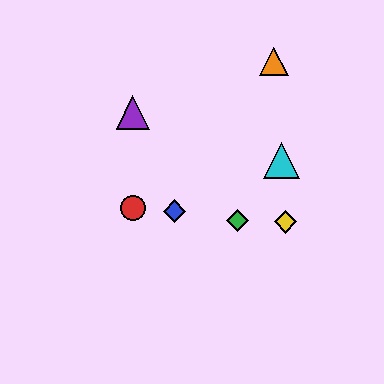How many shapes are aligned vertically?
2 shapes (the red circle, the purple triangle) are aligned vertically.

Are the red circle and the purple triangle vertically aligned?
Yes, both are at x≈133.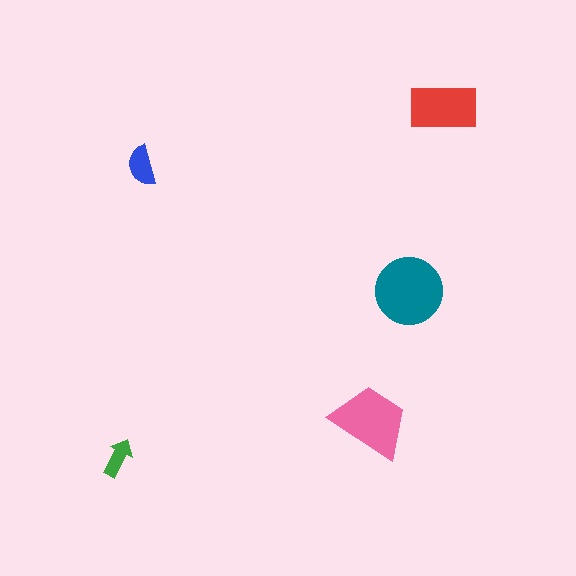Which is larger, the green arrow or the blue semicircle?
The blue semicircle.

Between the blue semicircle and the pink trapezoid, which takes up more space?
The pink trapezoid.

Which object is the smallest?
The green arrow.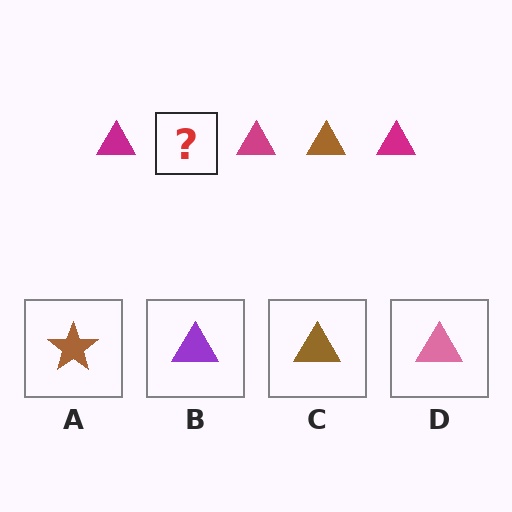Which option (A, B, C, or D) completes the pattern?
C.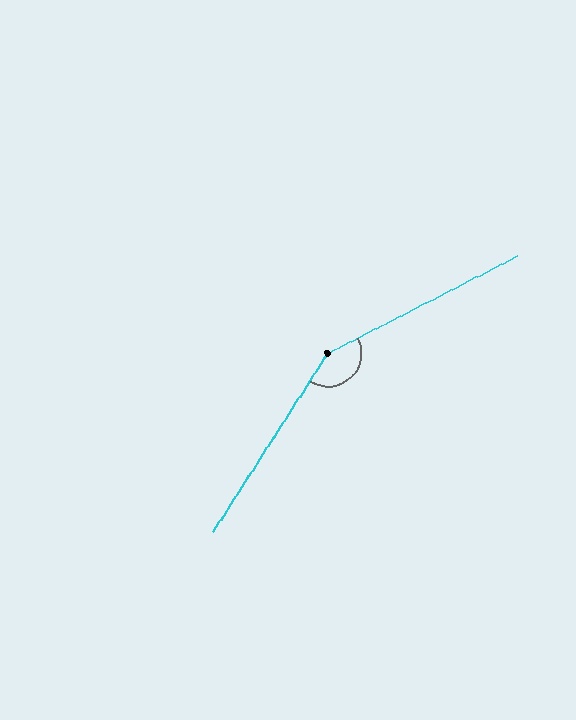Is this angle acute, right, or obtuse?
It is obtuse.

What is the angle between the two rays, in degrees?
Approximately 150 degrees.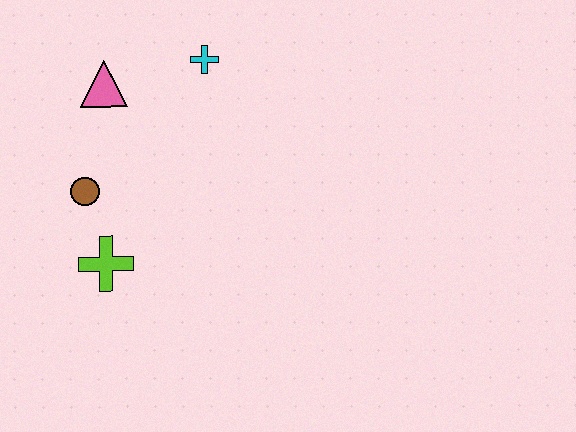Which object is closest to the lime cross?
The brown circle is closest to the lime cross.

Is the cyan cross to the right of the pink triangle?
Yes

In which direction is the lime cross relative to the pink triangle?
The lime cross is below the pink triangle.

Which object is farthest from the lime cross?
The cyan cross is farthest from the lime cross.